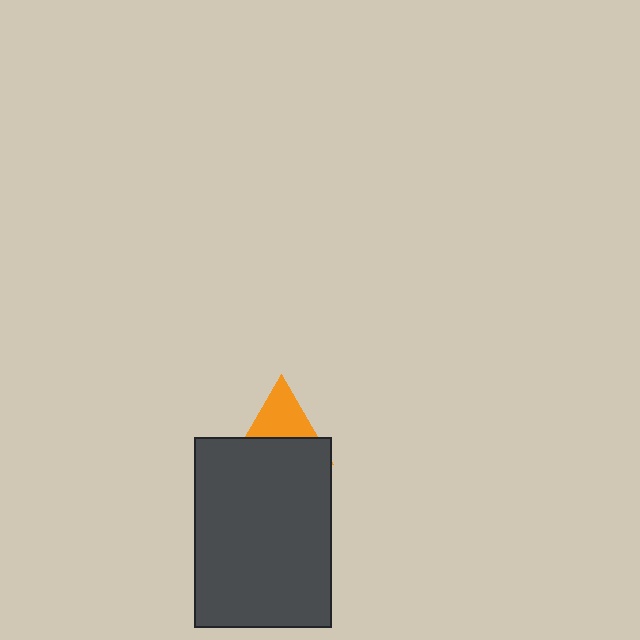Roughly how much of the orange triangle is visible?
About half of it is visible (roughly 48%).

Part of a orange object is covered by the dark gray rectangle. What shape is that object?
It is a triangle.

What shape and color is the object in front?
The object in front is a dark gray rectangle.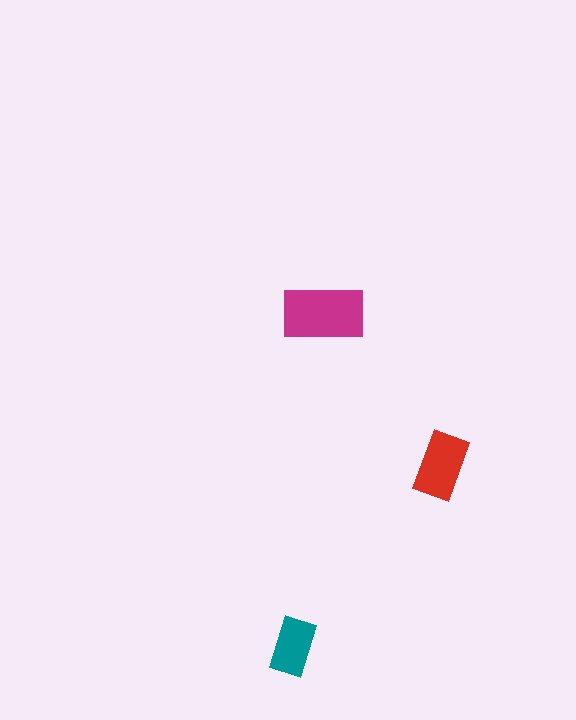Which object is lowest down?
The teal rectangle is bottommost.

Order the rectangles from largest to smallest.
the magenta one, the red one, the teal one.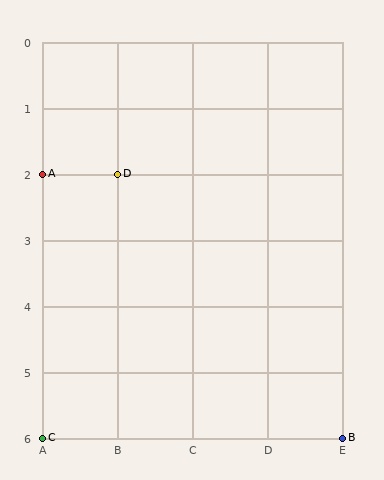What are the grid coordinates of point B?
Point B is at grid coordinates (E, 6).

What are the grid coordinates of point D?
Point D is at grid coordinates (B, 2).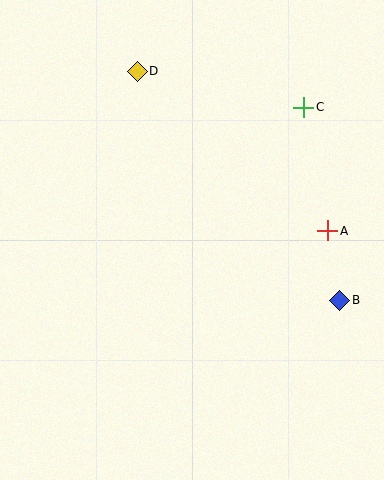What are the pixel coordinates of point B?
Point B is at (340, 300).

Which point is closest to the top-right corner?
Point C is closest to the top-right corner.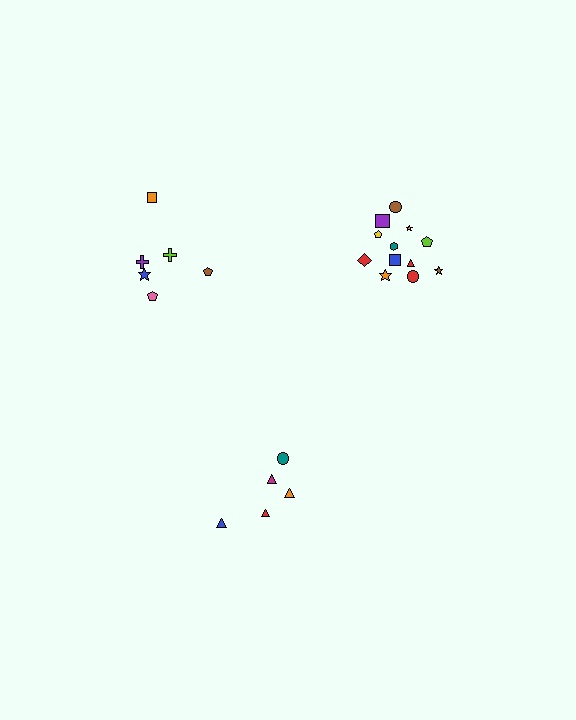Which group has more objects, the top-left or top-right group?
The top-right group.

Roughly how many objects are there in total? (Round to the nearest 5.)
Roughly 25 objects in total.